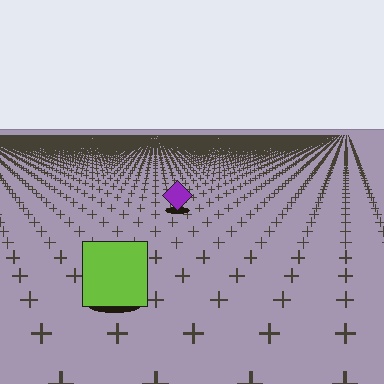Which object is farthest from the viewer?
The purple diamond is farthest from the viewer. It appears smaller and the ground texture around it is denser.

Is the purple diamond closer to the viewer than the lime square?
No. The lime square is closer — you can tell from the texture gradient: the ground texture is coarser near it.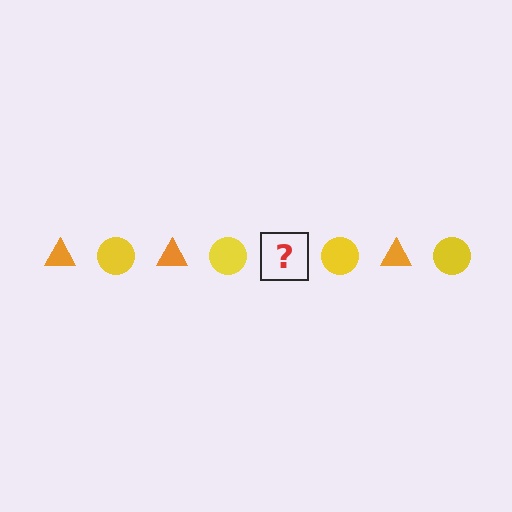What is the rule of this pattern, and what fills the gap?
The rule is that the pattern alternates between orange triangle and yellow circle. The gap should be filled with an orange triangle.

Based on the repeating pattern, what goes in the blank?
The blank should be an orange triangle.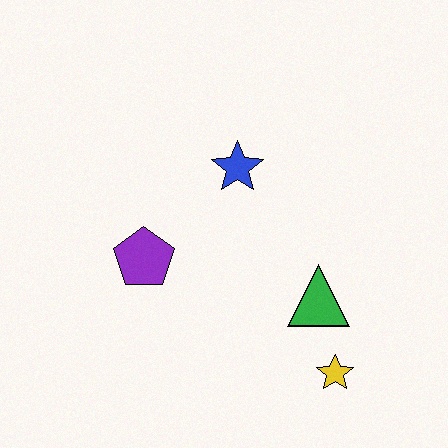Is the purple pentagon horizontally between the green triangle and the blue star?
No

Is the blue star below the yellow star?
No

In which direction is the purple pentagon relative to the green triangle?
The purple pentagon is to the left of the green triangle.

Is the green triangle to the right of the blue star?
Yes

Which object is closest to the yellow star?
The green triangle is closest to the yellow star.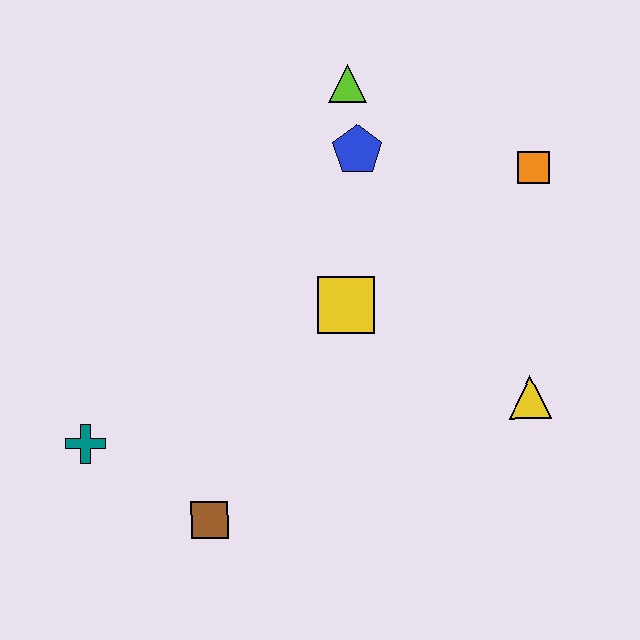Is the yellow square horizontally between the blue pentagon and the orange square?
No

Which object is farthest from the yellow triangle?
The teal cross is farthest from the yellow triangle.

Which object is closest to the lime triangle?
The blue pentagon is closest to the lime triangle.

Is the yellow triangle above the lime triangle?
No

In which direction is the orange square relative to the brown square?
The orange square is above the brown square.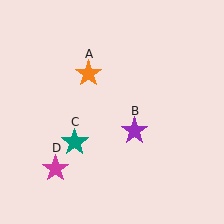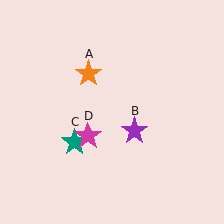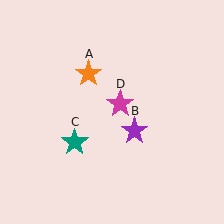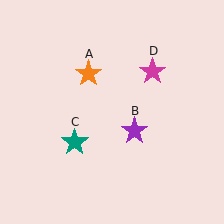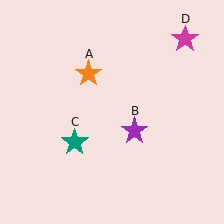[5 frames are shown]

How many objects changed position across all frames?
1 object changed position: magenta star (object D).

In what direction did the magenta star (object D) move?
The magenta star (object D) moved up and to the right.